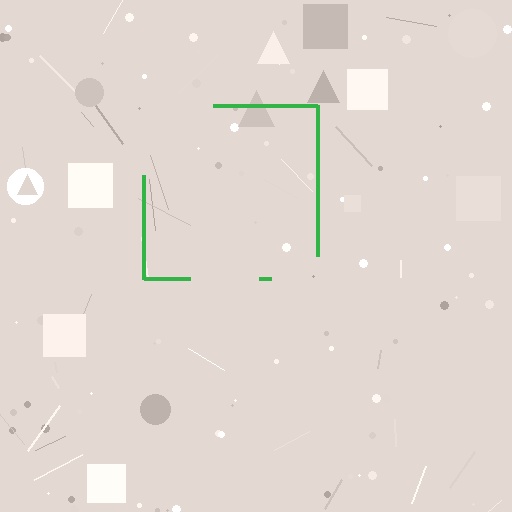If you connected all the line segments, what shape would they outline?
They would outline a square.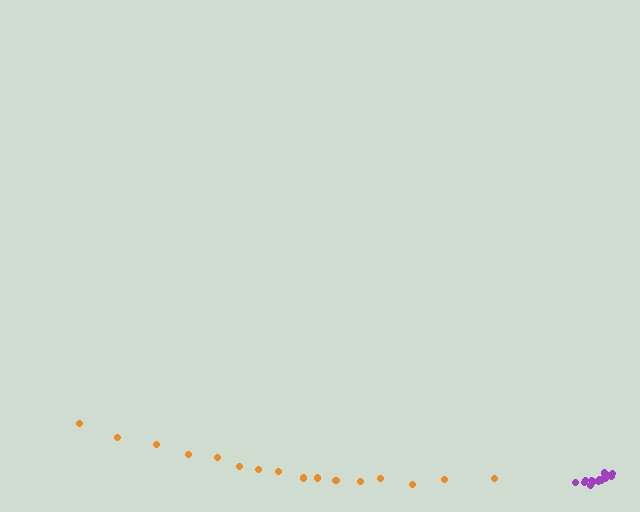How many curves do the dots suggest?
There are 2 distinct paths.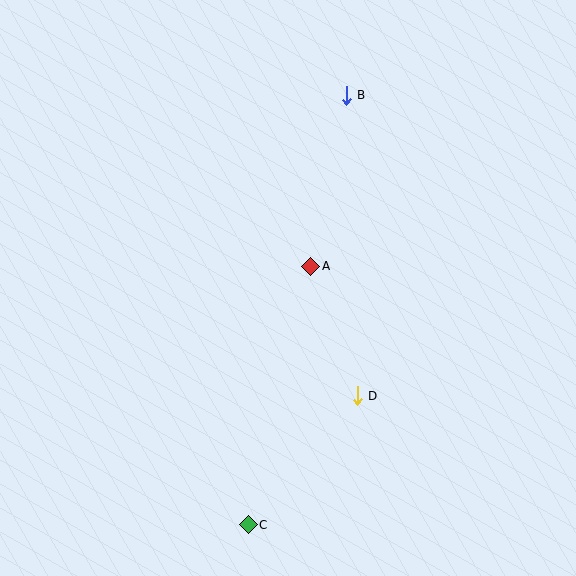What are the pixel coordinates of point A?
Point A is at (311, 266).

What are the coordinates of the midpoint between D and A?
The midpoint between D and A is at (334, 331).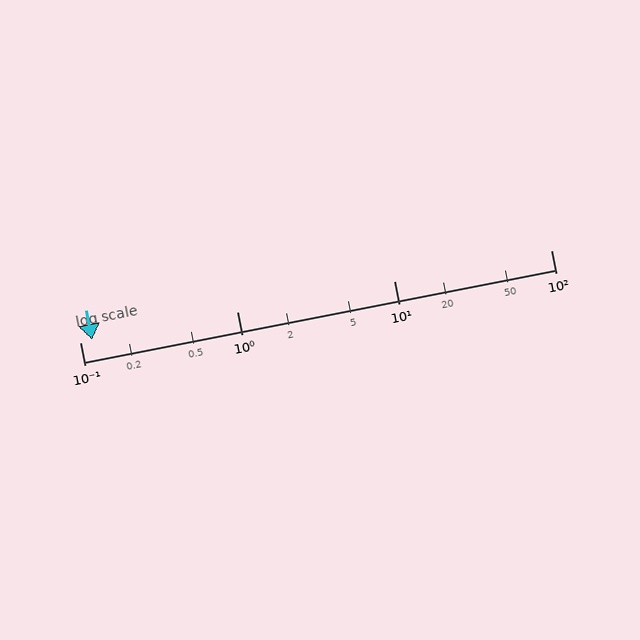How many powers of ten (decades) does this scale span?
The scale spans 3 decades, from 0.1 to 100.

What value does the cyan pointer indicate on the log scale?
The pointer indicates approximately 0.12.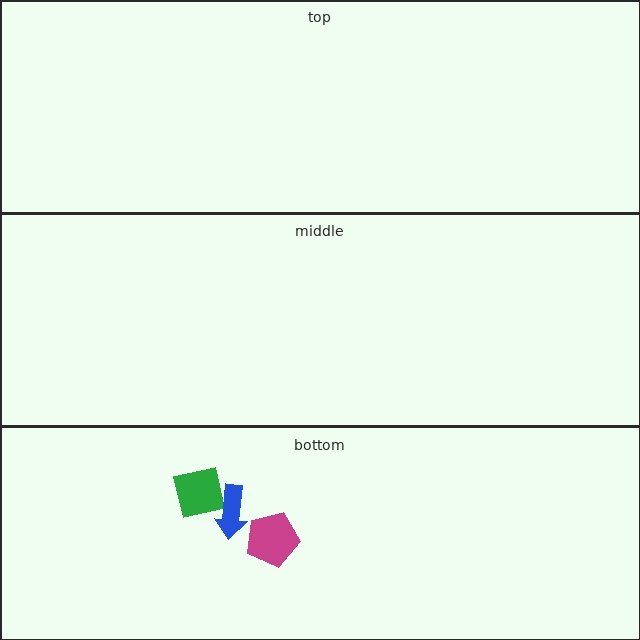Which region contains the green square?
The bottom region.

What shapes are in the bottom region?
The green square, the blue arrow, the magenta pentagon.